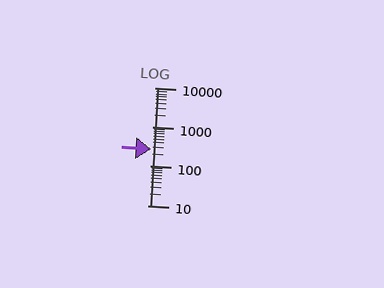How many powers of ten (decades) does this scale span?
The scale spans 3 decades, from 10 to 10000.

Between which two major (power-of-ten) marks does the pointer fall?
The pointer is between 100 and 1000.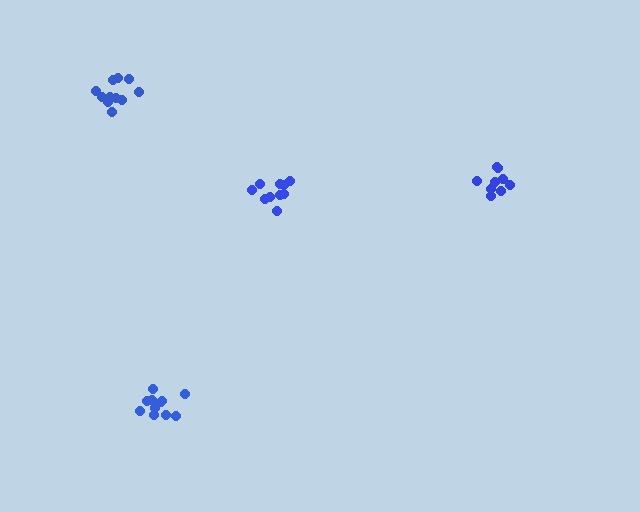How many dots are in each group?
Group 1: 9 dots, Group 2: 10 dots, Group 3: 11 dots, Group 4: 11 dots (41 total).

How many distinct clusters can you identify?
There are 4 distinct clusters.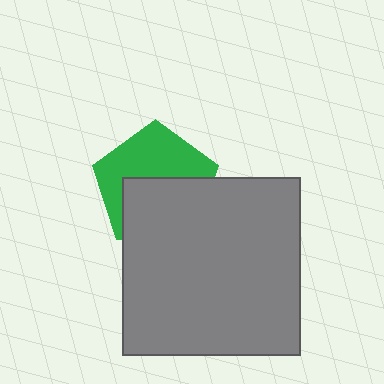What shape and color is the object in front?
The object in front is a gray square.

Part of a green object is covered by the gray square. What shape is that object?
It is a pentagon.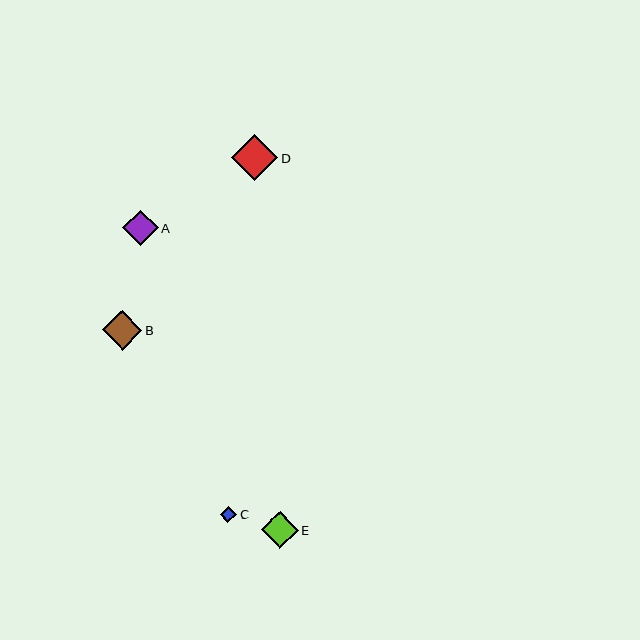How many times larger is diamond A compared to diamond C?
Diamond A is approximately 2.2 times the size of diamond C.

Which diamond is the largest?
Diamond D is the largest with a size of approximately 46 pixels.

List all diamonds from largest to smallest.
From largest to smallest: D, B, E, A, C.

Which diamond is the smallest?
Diamond C is the smallest with a size of approximately 16 pixels.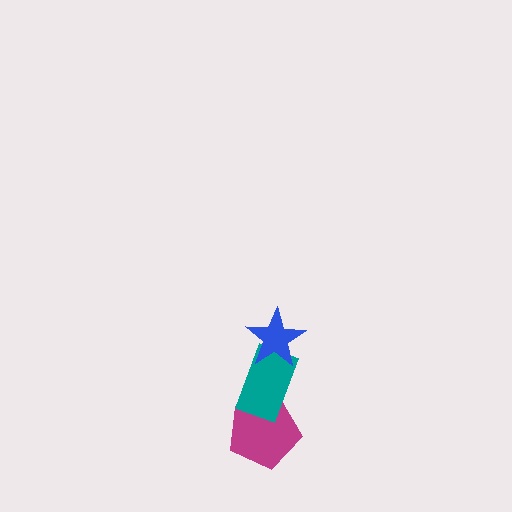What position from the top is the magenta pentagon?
The magenta pentagon is 3rd from the top.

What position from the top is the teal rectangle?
The teal rectangle is 2nd from the top.